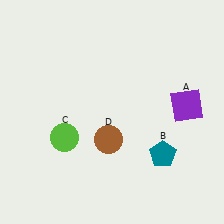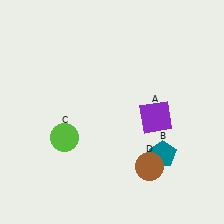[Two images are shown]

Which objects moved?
The objects that moved are: the purple square (A), the brown circle (D).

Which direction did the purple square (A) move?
The purple square (A) moved left.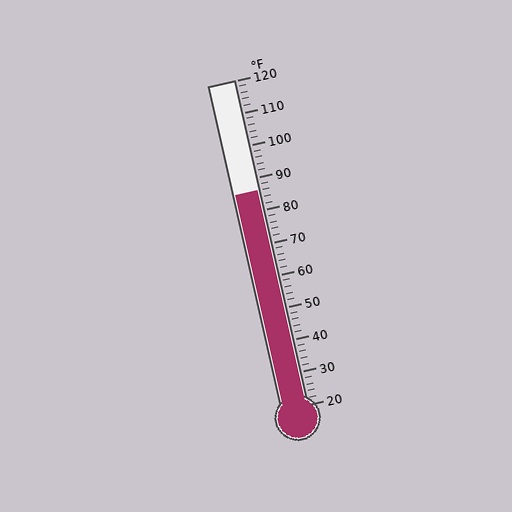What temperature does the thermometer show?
The thermometer shows approximately 86°F.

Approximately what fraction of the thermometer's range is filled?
The thermometer is filled to approximately 65% of its range.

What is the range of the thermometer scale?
The thermometer scale ranges from 20°F to 120°F.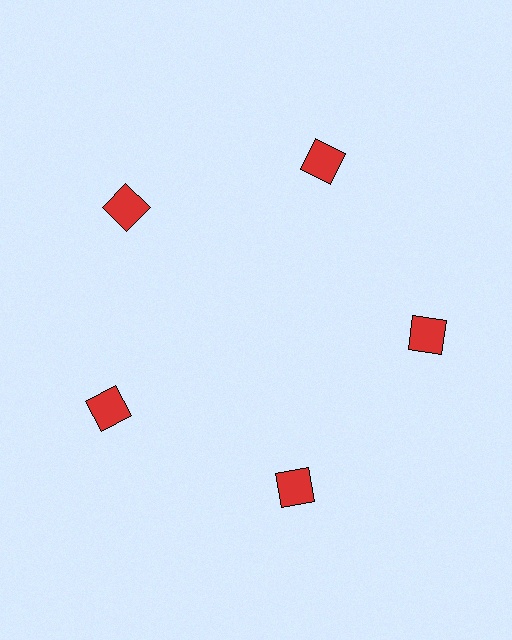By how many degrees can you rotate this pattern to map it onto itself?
The pattern maps onto itself every 72 degrees of rotation.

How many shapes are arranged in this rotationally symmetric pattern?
There are 5 shapes, arranged in 5 groups of 1.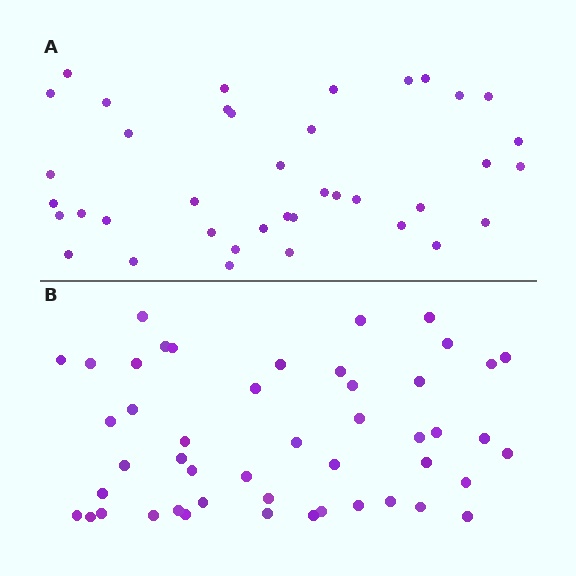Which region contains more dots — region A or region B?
Region B (the bottom region) has more dots.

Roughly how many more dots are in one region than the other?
Region B has roughly 8 or so more dots than region A.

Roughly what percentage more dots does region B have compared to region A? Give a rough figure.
About 25% more.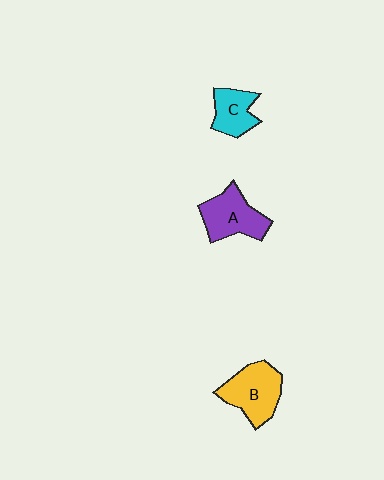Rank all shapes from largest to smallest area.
From largest to smallest: B (yellow), A (purple), C (cyan).